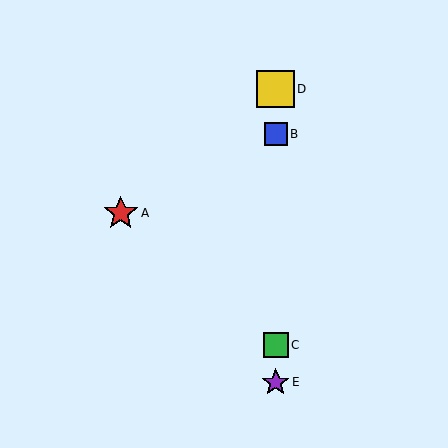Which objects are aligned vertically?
Objects B, C, D, E are aligned vertically.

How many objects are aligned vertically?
4 objects (B, C, D, E) are aligned vertically.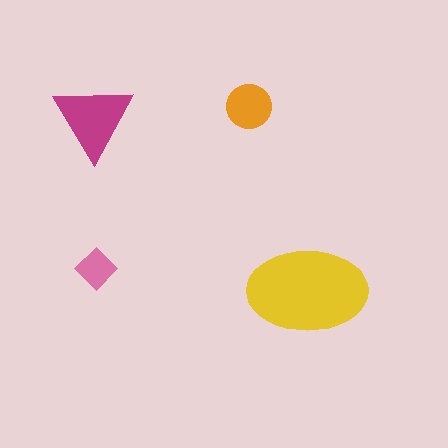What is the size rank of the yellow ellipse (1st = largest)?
1st.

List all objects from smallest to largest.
The pink diamond, the orange circle, the magenta triangle, the yellow ellipse.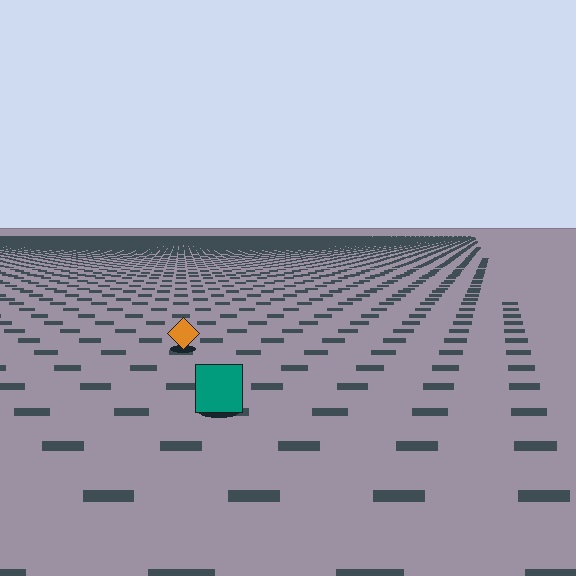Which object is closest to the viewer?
The teal square is closest. The texture marks near it are larger and more spread out.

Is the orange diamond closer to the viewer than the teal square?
No. The teal square is closer — you can tell from the texture gradient: the ground texture is coarser near it.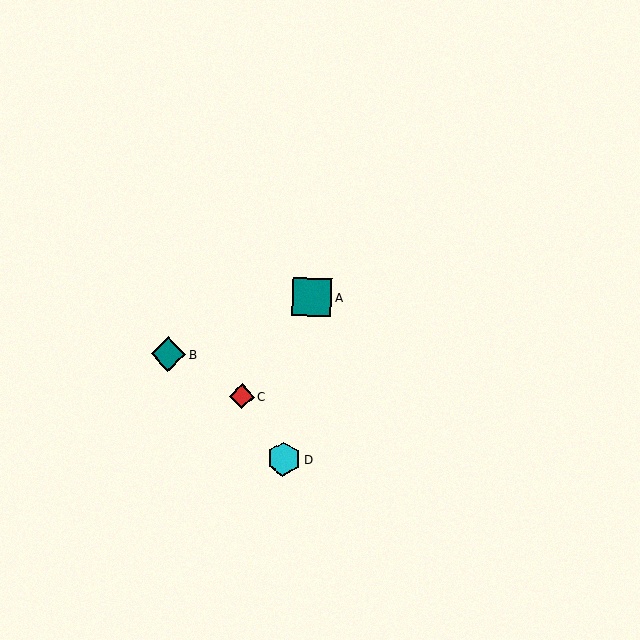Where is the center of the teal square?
The center of the teal square is at (312, 297).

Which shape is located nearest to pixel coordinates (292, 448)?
The cyan hexagon (labeled D) at (284, 459) is nearest to that location.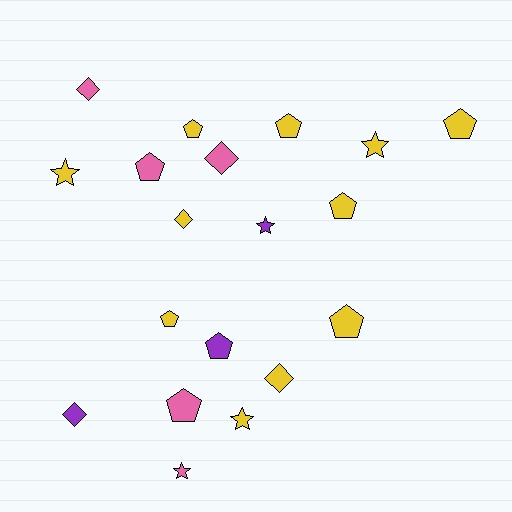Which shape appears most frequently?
Pentagon, with 9 objects.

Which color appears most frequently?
Yellow, with 11 objects.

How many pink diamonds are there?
There are 2 pink diamonds.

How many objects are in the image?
There are 19 objects.